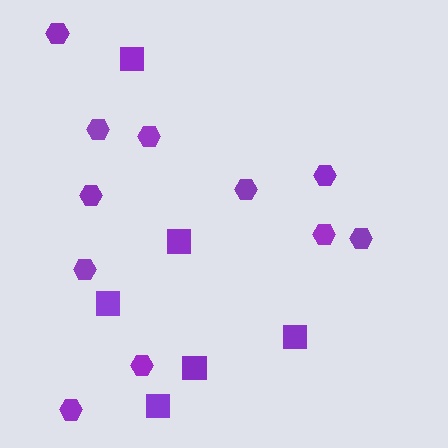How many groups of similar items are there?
There are 2 groups: one group of hexagons (11) and one group of squares (6).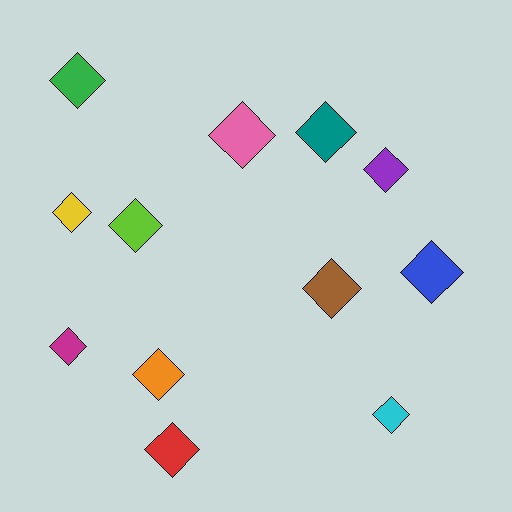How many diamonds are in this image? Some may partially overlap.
There are 12 diamonds.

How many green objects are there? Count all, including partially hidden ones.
There is 1 green object.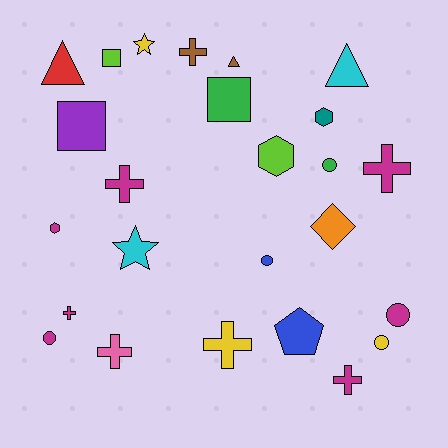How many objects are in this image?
There are 25 objects.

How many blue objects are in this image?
There are 2 blue objects.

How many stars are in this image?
There are 2 stars.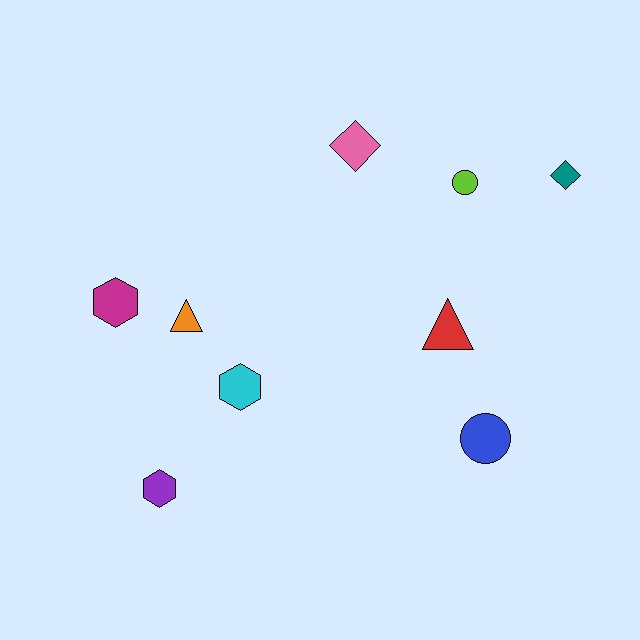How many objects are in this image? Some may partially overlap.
There are 9 objects.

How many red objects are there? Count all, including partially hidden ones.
There is 1 red object.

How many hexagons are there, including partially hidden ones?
There are 3 hexagons.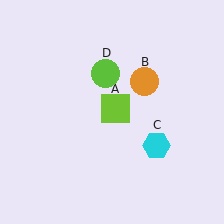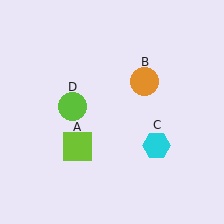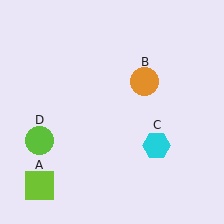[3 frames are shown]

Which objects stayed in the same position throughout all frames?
Orange circle (object B) and cyan hexagon (object C) remained stationary.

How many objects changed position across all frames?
2 objects changed position: lime square (object A), lime circle (object D).